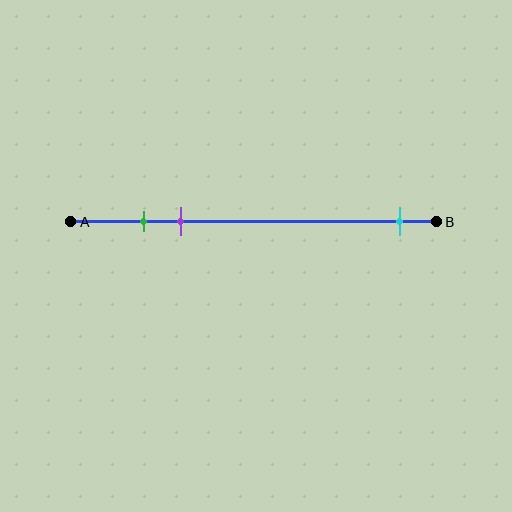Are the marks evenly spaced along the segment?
No, the marks are not evenly spaced.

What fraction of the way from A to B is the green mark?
The green mark is approximately 20% (0.2) of the way from A to B.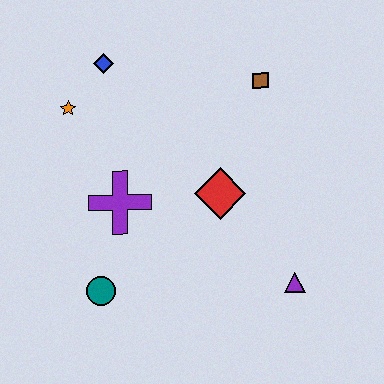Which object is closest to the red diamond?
The purple cross is closest to the red diamond.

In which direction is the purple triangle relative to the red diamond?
The purple triangle is below the red diamond.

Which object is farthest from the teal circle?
The brown square is farthest from the teal circle.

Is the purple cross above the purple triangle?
Yes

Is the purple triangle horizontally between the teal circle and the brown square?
No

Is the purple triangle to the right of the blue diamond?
Yes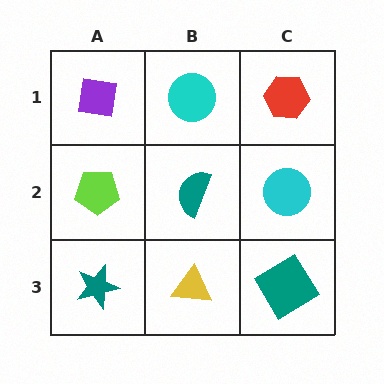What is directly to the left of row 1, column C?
A cyan circle.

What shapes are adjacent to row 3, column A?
A lime pentagon (row 2, column A), a yellow triangle (row 3, column B).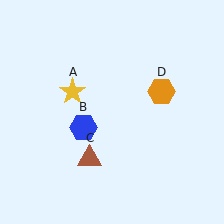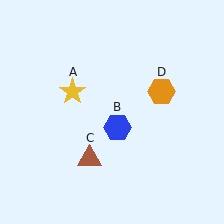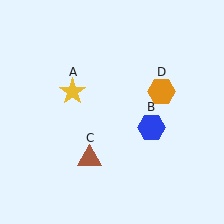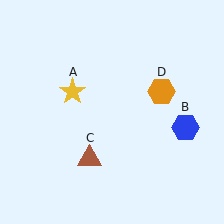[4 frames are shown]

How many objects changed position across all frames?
1 object changed position: blue hexagon (object B).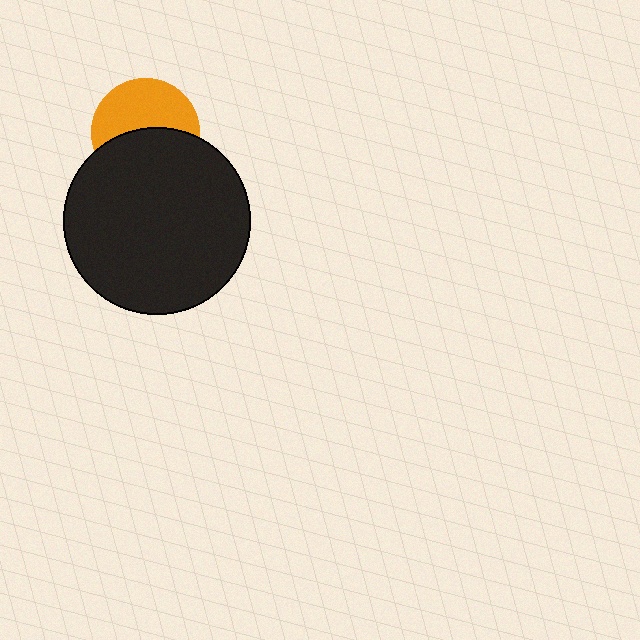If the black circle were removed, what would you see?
You would see the complete orange circle.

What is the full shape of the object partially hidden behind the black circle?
The partially hidden object is an orange circle.